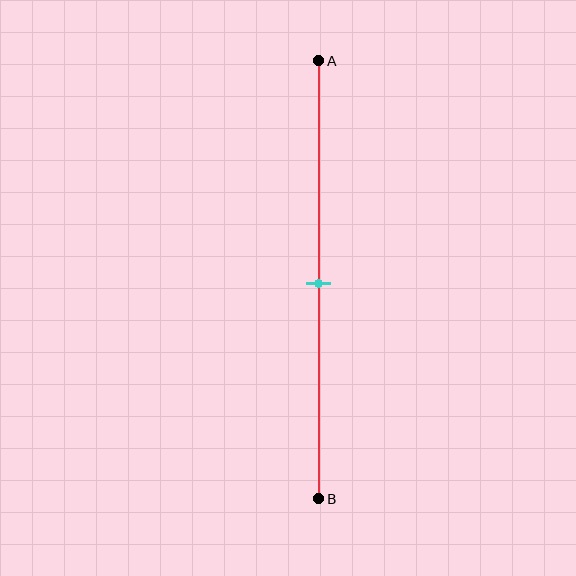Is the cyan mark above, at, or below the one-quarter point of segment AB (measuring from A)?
The cyan mark is below the one-quarter point of segment AB.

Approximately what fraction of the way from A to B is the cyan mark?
The cyan mark is approximately 50% of the way from A to B.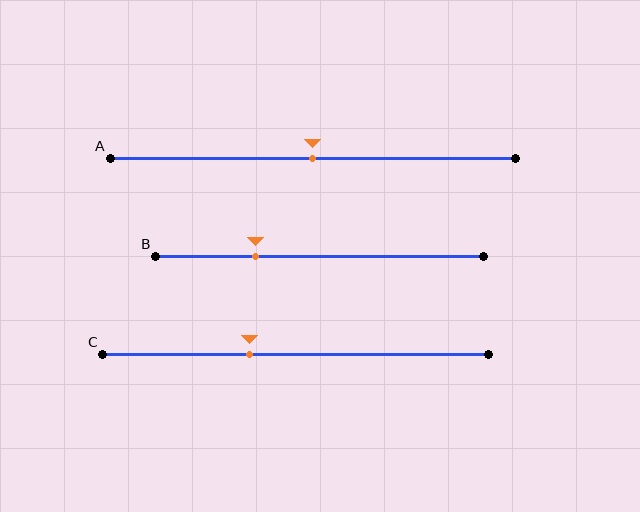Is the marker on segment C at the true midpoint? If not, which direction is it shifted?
No, the marker on segment C is shifted to the left by about 12% of the segment length.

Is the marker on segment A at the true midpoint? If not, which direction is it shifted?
Yes, the marker on segment A is at the true midpoint.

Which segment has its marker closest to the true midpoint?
Segment A has its marker closest to the true midpoint.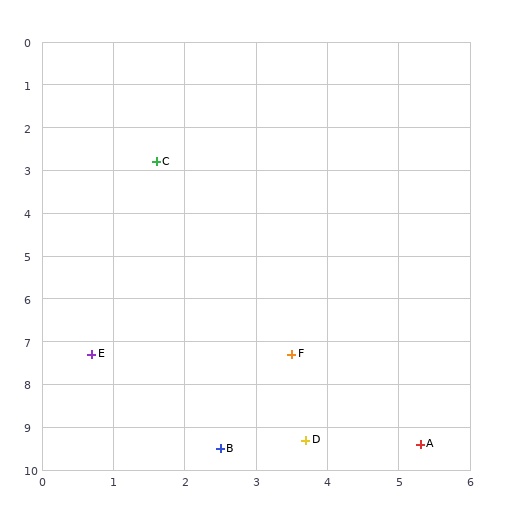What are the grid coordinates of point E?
Point E is at approximately (0.7, 7.3).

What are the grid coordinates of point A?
Point A is at approximately (5.3, 9.4).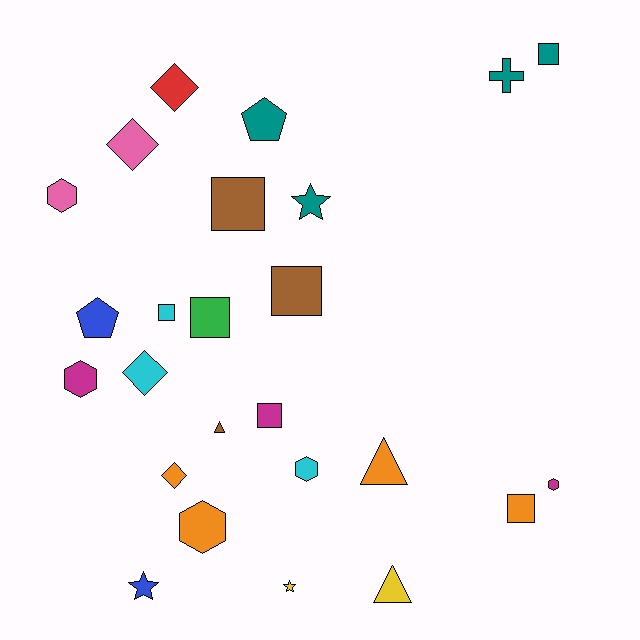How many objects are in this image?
There are 25 objects.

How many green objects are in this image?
There is 1 green object.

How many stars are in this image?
There are 3 stars.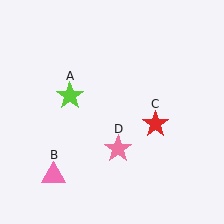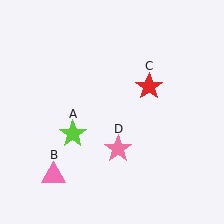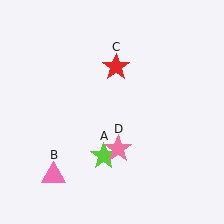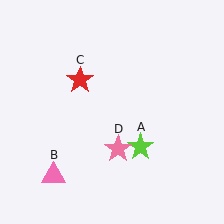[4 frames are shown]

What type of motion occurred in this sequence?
The lime star (object A), red star (object C) rotated counterclockwise around the center of the scene.